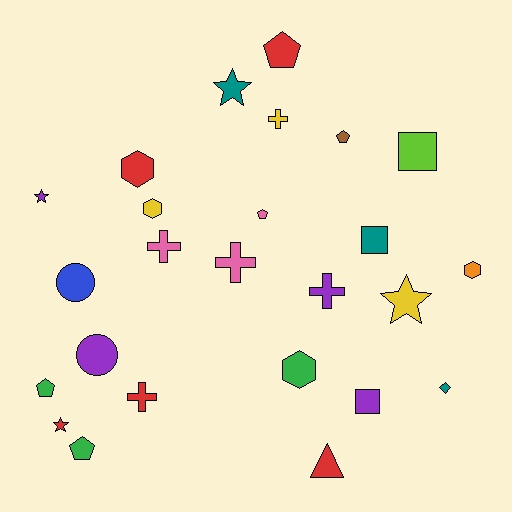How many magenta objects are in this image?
There are no magenta objects.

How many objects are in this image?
There are 25 objects.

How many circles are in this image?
There are 2 circles.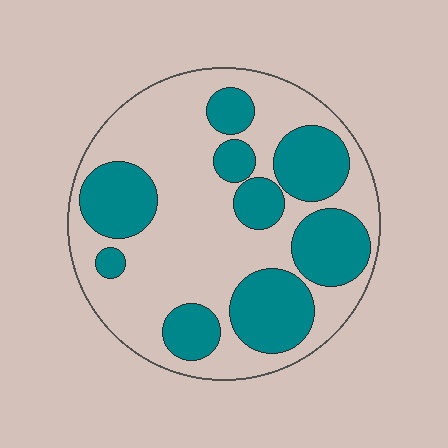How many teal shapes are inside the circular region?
9.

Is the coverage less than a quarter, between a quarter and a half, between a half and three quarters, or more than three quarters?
Between a quarter and a half.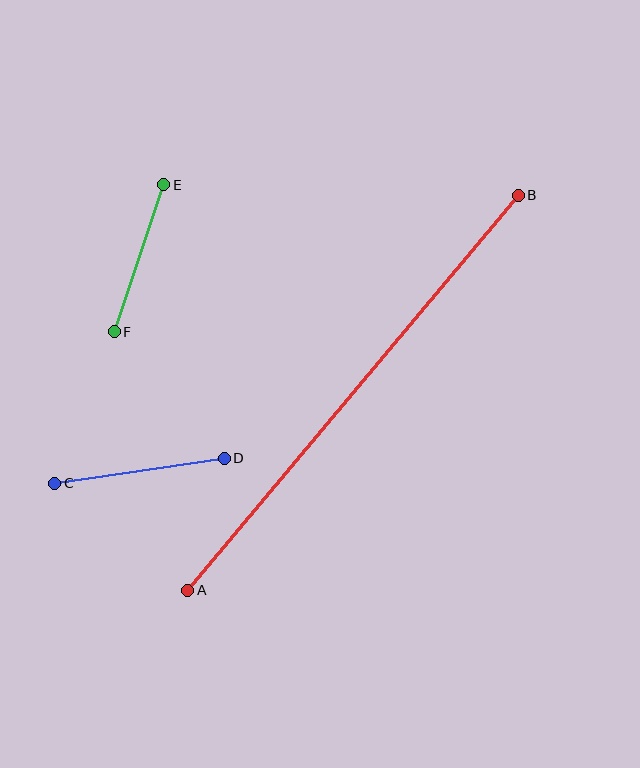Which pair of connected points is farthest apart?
Points A and B are farthest apart.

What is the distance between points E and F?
The distance is approximately 155 pixels.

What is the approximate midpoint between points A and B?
The midpoint is at approximately (353, 393) pixels.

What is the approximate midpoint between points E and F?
The midpoint is at approximately (139, 258) pixels.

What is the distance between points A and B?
The distance is approximately 515 pixels.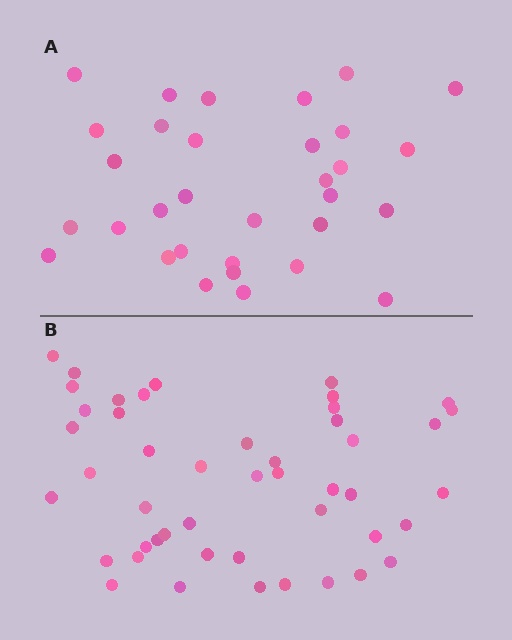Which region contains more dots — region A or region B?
Region B (the bottom region) has more dots.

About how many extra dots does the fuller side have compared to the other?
Region B has approximately 15 more dots than region A.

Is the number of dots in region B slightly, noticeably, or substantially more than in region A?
Region B has substantially more. The ratio is roughly 1.5 to 1.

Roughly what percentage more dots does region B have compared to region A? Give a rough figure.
About 45% more.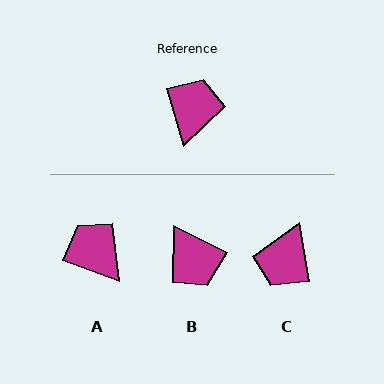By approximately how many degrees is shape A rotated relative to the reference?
Approximately 54 degrees counter-clockwise.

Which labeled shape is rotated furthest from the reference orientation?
C, about 173 degrees away.